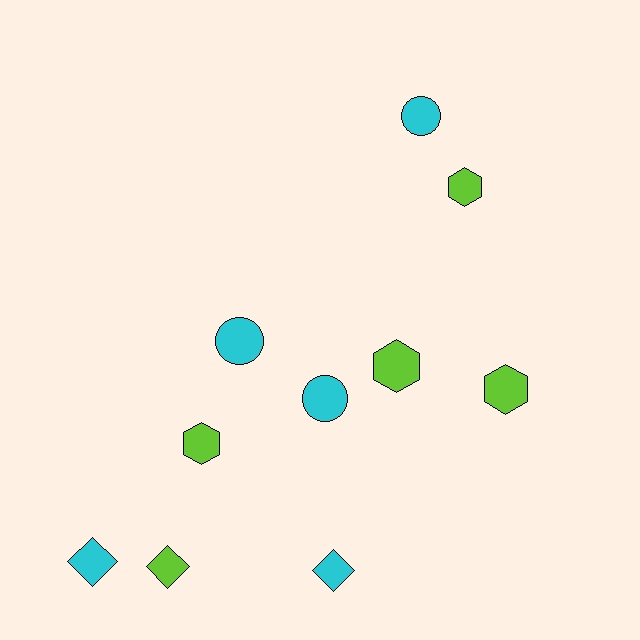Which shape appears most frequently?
Hexagon, with 4 objects.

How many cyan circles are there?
There are 3 cyan circles.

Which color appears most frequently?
Lime, with 5 objects.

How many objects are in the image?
There are 10 objects.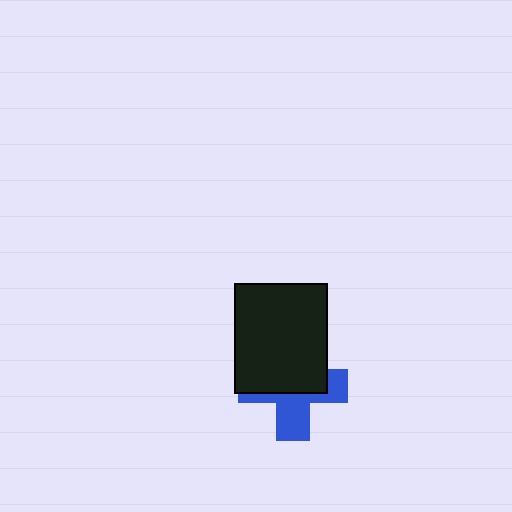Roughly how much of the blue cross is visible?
About half of it is visible (roughly 45%).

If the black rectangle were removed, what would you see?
You would see the complete blue cross.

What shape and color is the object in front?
The object in front is a black rectangle.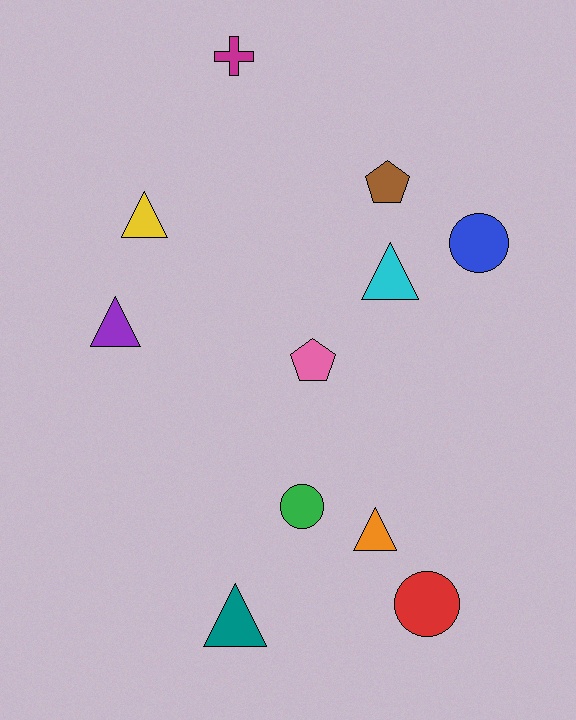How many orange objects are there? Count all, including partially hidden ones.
There is 1 orange object.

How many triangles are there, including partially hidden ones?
There are 5 triangles.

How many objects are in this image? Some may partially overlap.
There are 11 objects.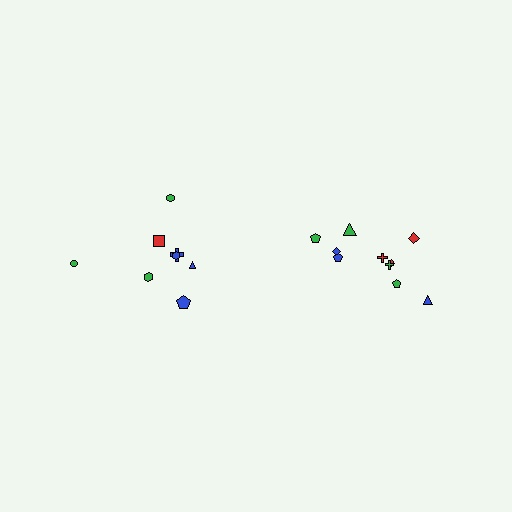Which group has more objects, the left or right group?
The right group.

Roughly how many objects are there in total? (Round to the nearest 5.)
Roughly 20 objects in total.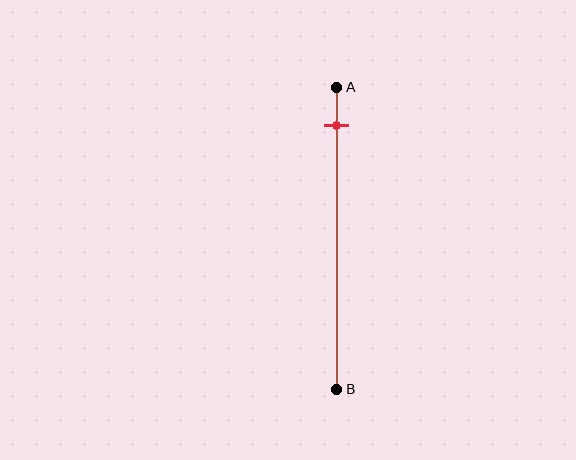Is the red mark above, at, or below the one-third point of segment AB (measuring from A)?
The red mark is above the one-third point of segment AB.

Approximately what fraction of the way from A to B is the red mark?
The red mark is approximately 15% of the way from A to B.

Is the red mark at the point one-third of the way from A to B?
No, the mark is at about 15% from A, not at the 33% one-third point.